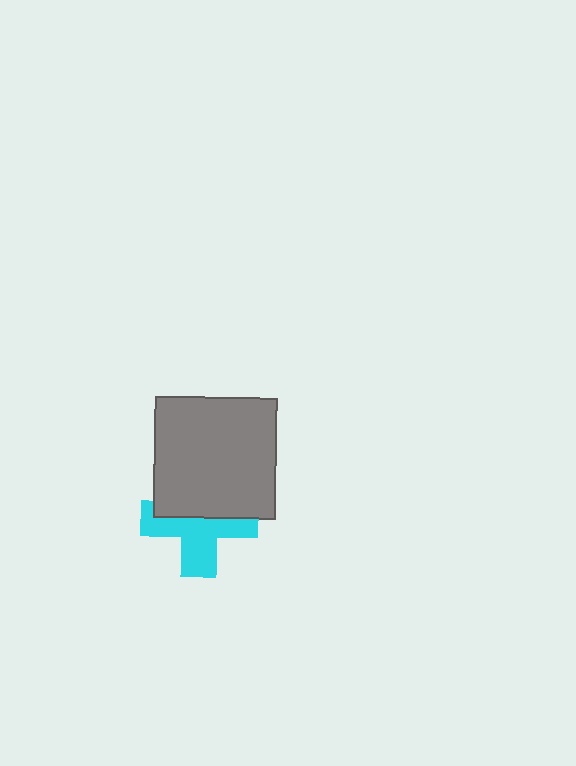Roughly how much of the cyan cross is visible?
About half of it is visible (roughly 55%).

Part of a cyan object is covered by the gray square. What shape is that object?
It is a cross.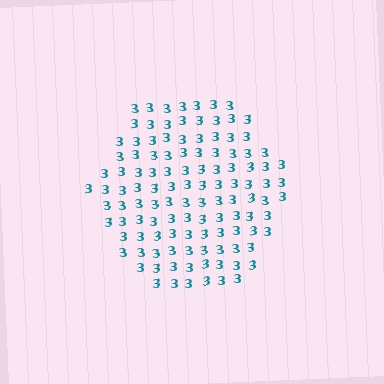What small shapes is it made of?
It is made of small digit 3's.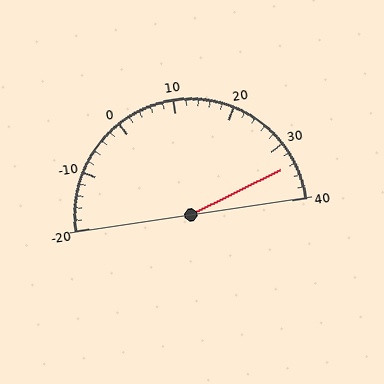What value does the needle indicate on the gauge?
The needle indicates approximately 34.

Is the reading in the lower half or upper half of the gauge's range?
The reading is in the upper half of the range (-20 to 40).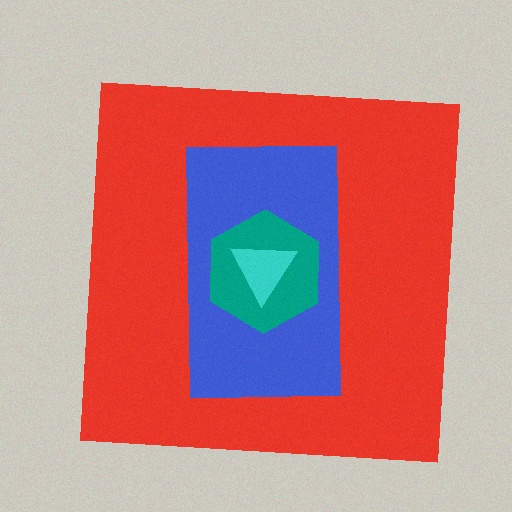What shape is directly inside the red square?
The blue rectangle.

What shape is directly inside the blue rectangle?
The teal hexagon.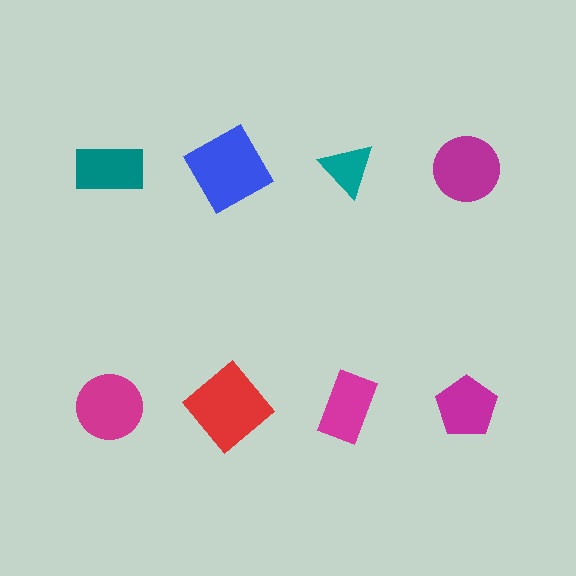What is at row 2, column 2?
A red diamond.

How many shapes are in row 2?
4 shapes.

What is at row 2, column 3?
A magenta rectangle.